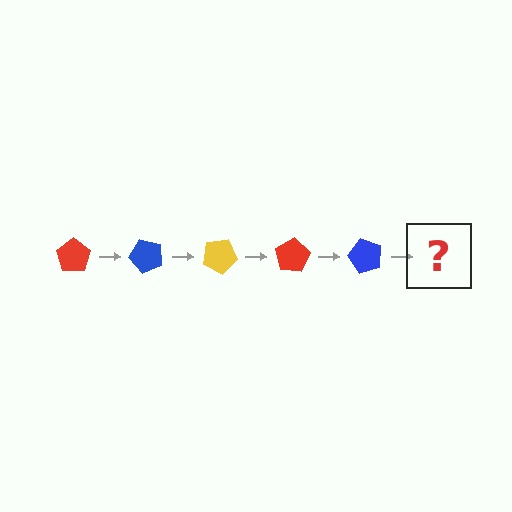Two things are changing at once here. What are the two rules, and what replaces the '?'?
The two rules are that it rotates 50 degrees each step and the color cycles through red, blue, and yellow. The '?' should be a yellow pentagon, rotated 250 degrees from the start.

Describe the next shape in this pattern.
It should be a yellow pentagon, rotated 250 degrees from the start.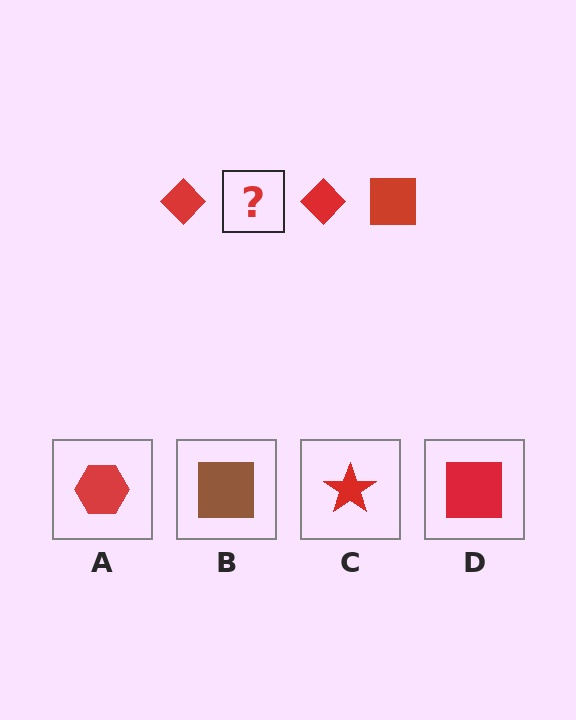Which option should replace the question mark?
Option D.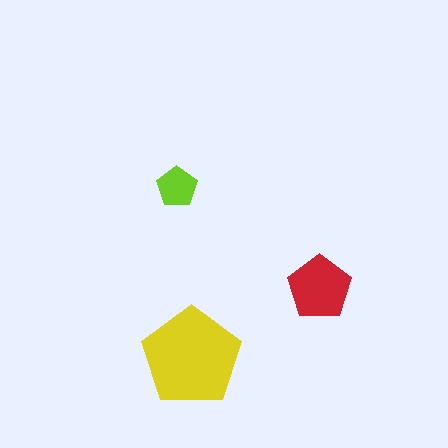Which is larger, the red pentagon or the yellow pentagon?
The yellow one.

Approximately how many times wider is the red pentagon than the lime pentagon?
About 1.5 times wider.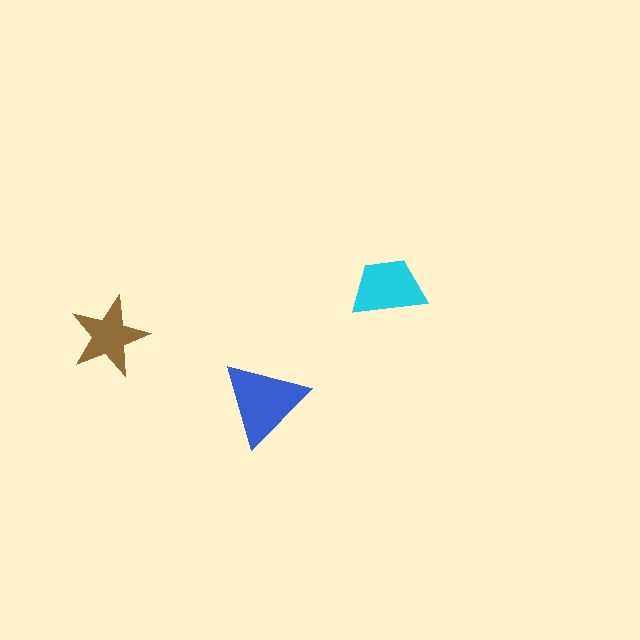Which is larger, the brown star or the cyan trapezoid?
The cyan trapezoid.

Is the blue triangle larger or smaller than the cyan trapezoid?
Larger.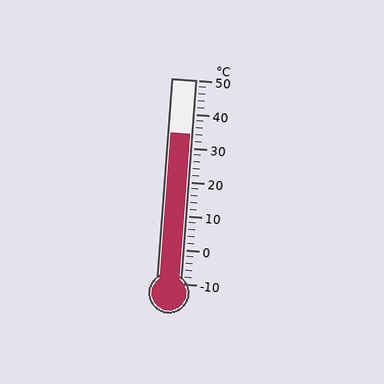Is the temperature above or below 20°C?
The temperature is above 20°C.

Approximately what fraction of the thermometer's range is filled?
The thermometer is filled to approximately 75% of its range.